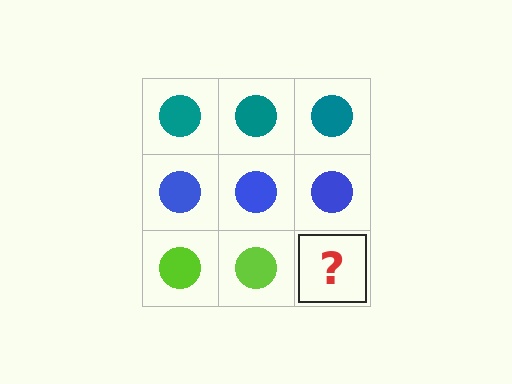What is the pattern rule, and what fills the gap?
The rule is that each row has a consistent color. The gap should be filled with a lime circle.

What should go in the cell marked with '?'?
The missing cell should contain a lime circle.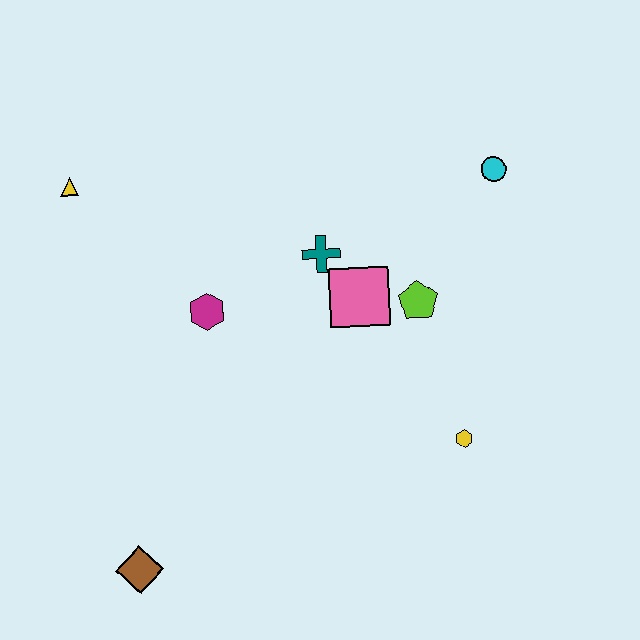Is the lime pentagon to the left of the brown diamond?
No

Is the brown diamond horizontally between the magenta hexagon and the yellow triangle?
Yes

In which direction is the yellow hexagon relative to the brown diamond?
The yellow hexagon is to the right of the brown diamond.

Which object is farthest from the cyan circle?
The brown diamond is farthest from the cyan circle.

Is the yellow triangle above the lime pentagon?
Yes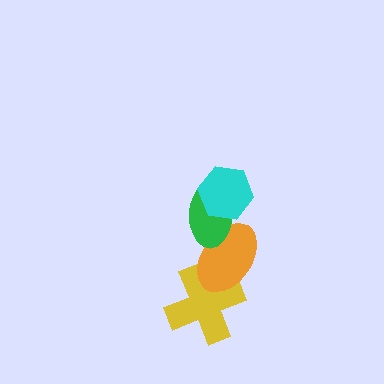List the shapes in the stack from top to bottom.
From top to bottom: the cyan hexagon, the green ellipse, the orange ellipse, the yellow cross.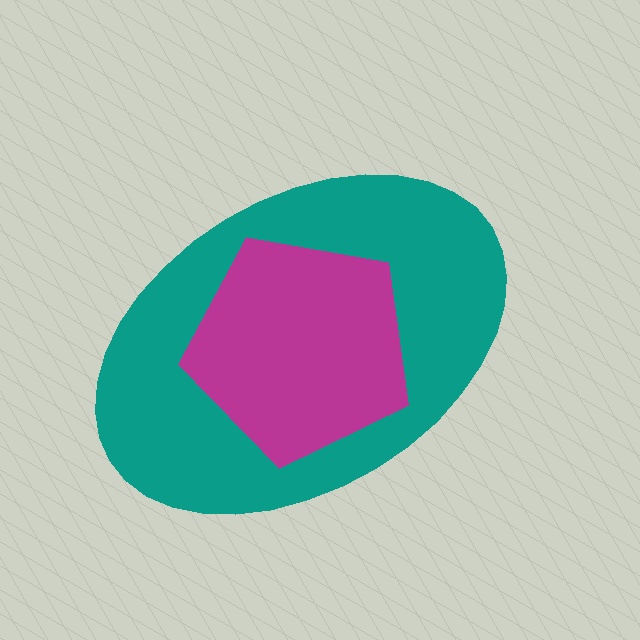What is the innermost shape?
The magenta pentagon.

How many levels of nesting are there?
2.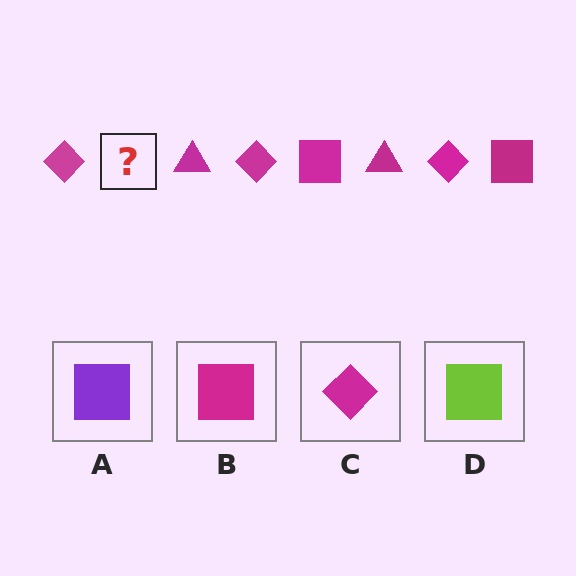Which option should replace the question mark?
Option B.